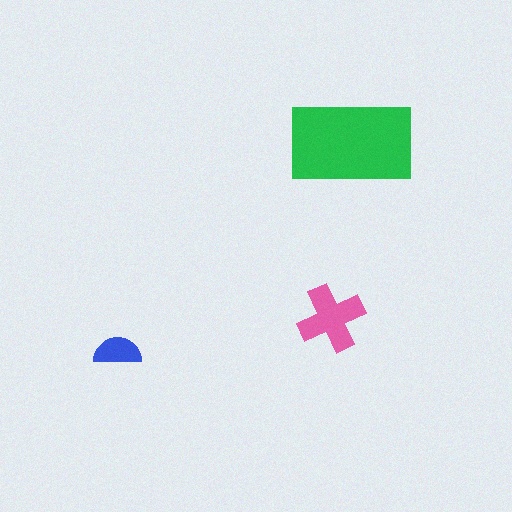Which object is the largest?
The green rectangle.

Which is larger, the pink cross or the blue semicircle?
The pink cross.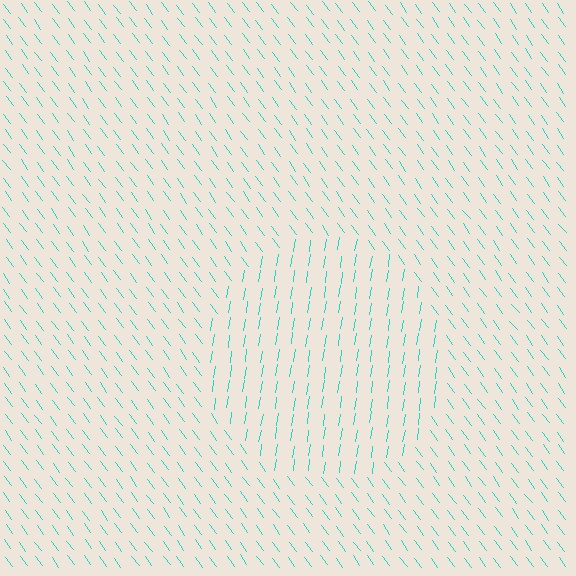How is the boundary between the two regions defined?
The boundary is defined purely by a change in line orientation (approximately 45 degrees difference). All lines are the same color and thickness.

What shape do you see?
I see a circle.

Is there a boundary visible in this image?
Yes, there is a texture boundary formed by a change in line orientation.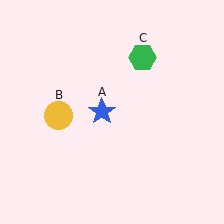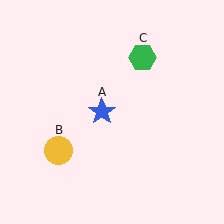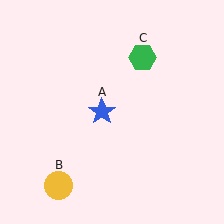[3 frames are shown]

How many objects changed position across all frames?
1 object changed position: yellow circle (object B).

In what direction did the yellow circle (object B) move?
The yellow circle (object B) moved down.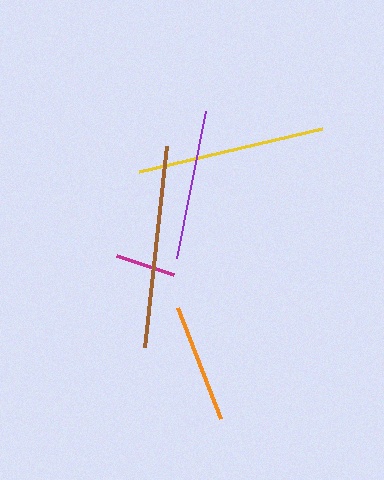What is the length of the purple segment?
The purple segment is approximately 149 pixels long.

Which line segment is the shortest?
The magenta line is the shortest at approximately 60 pixels.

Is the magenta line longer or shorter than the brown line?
The brown line is longer than the magenta line.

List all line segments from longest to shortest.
From longest to shortest: brown, yellow, purple, orange, magenta.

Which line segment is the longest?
The brown line is the longest at approximately 202 pixels.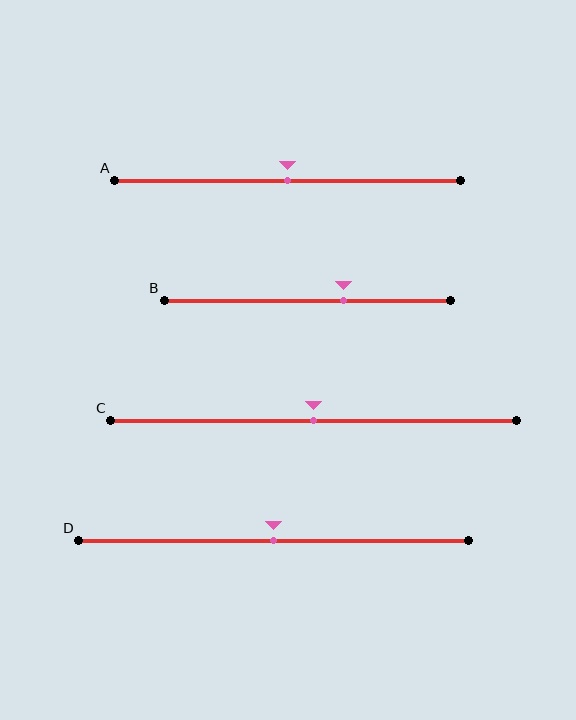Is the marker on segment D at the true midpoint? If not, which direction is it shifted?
Yes, the marker on segment D is at the true midpoint.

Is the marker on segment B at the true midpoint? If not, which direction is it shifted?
No, the marker on segment B is shifted to the right by about 13% of the segment length.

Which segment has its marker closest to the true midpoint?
Segment A has its marker closest to the true midpoint.